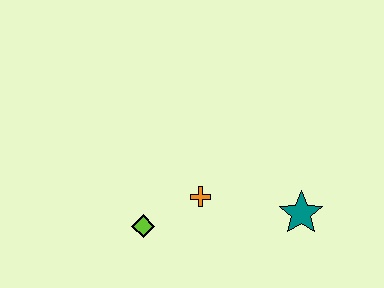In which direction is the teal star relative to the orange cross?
The teal star is to the right of the orange cross.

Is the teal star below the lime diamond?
No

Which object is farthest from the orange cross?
The teal star is farthest from the orange cross.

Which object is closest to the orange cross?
The lime diamond is closest to the orange cross.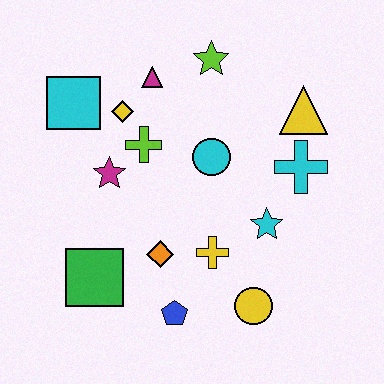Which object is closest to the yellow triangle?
The cyan cross is closest to the yellow triangle.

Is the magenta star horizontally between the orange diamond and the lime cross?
No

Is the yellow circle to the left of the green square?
No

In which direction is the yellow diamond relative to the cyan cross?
The yellow diamond is to the left of the cyan cross.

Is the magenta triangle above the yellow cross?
Yes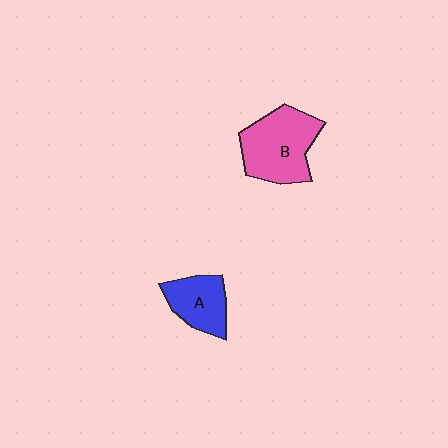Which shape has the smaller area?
Shape A (blue).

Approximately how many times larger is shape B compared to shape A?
Approximately 1.6 times.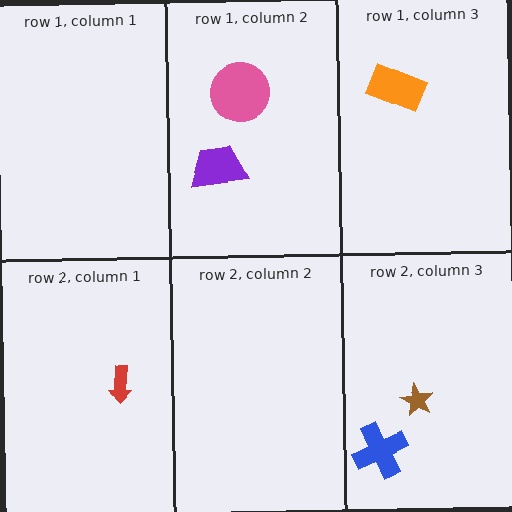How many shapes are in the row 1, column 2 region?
2.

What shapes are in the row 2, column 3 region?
The blue cross, the brown star.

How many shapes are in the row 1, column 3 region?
1.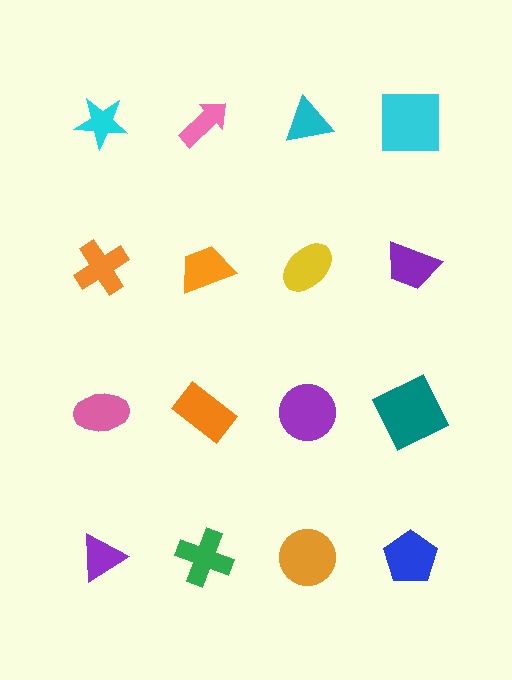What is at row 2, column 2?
An orange trapezoid.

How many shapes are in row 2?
4 shapes.